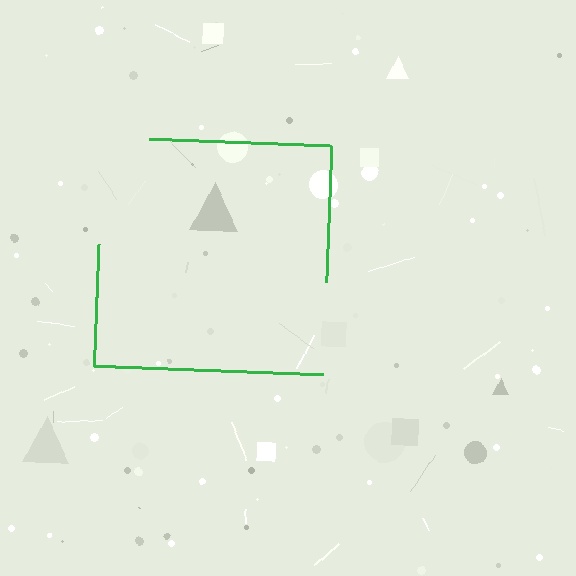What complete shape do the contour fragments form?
The contour fragments form a square.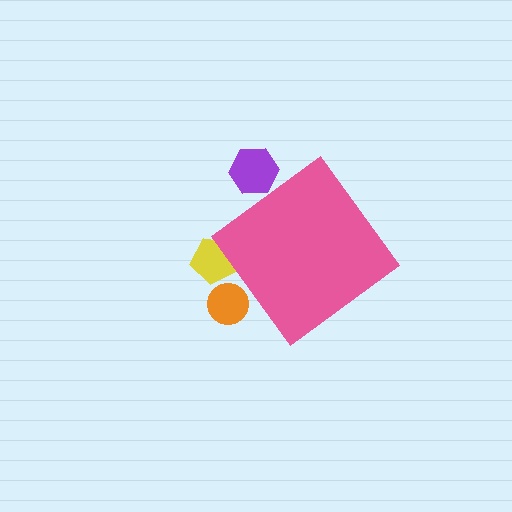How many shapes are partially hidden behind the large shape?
3 shapes are partially hidden.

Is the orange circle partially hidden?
Yes, the orange circle is partially hidden behind the pink diamond.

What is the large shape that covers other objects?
A pink diamond.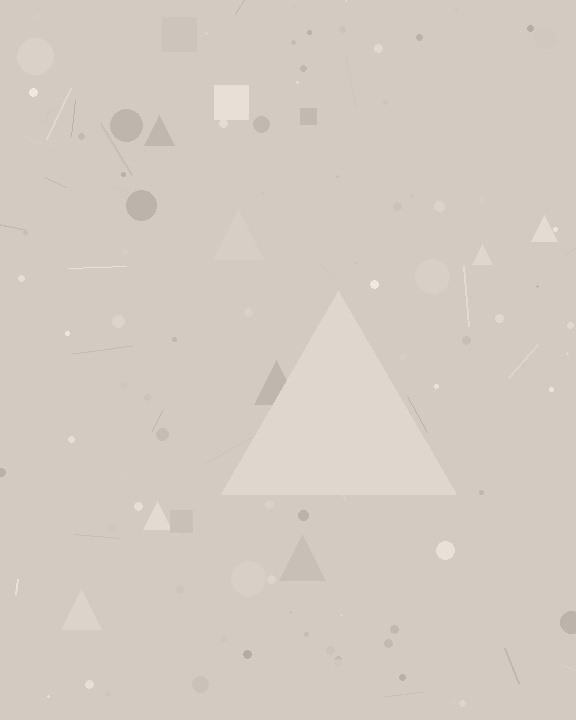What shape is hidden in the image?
A triangle is hidden in the image.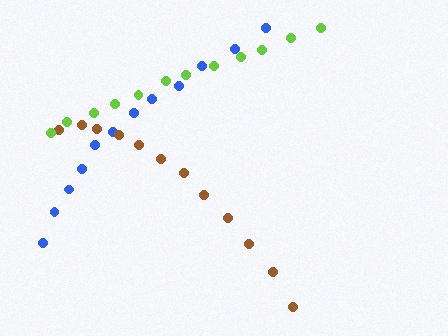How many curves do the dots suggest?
There are 3 distinct paths.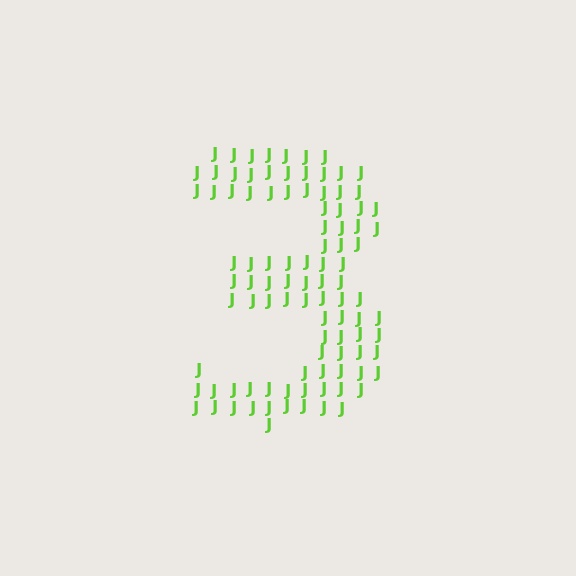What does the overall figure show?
The overall figure shows the digit 3.